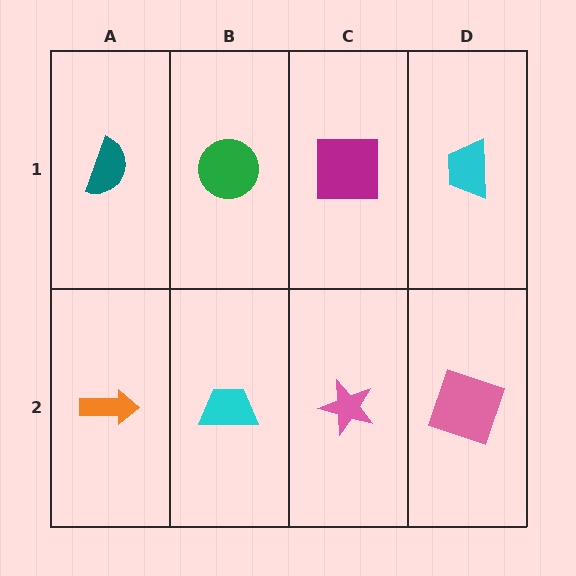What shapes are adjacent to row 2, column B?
A green circle (row 1, column B), an orange arrow (row 2, column A), a pink star (row 2, column C).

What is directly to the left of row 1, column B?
A teal semicircle.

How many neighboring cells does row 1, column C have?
3.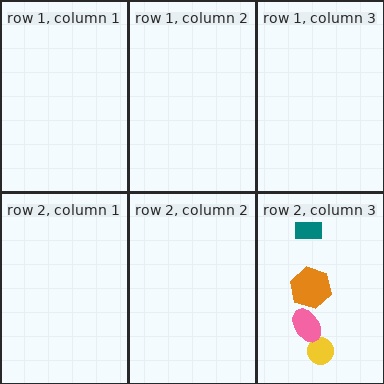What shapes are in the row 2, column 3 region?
The yellow circle, the pink ellipse, the teal rectangle, the orange hexagon.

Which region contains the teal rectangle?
The row 2, column 3 region.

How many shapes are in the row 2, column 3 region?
4.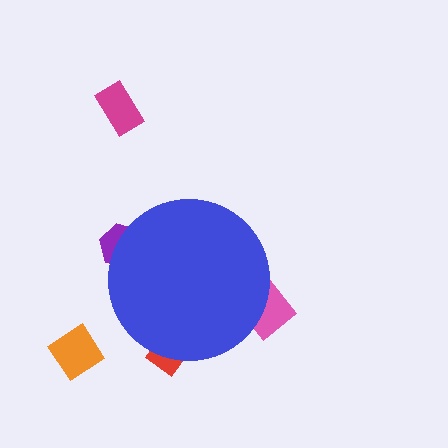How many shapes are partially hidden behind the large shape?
3 shapes are partially hidden.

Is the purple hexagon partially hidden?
Yes, the purple hexagon is partially hidden behind the blue circle.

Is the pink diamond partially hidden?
Yes, the pink diamond is partially hidden behind the blue circle.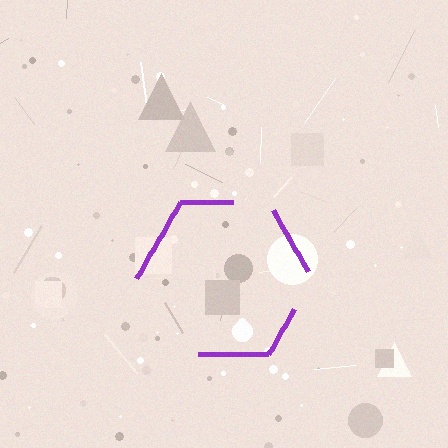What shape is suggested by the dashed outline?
The dashed outline suggests a hexagon.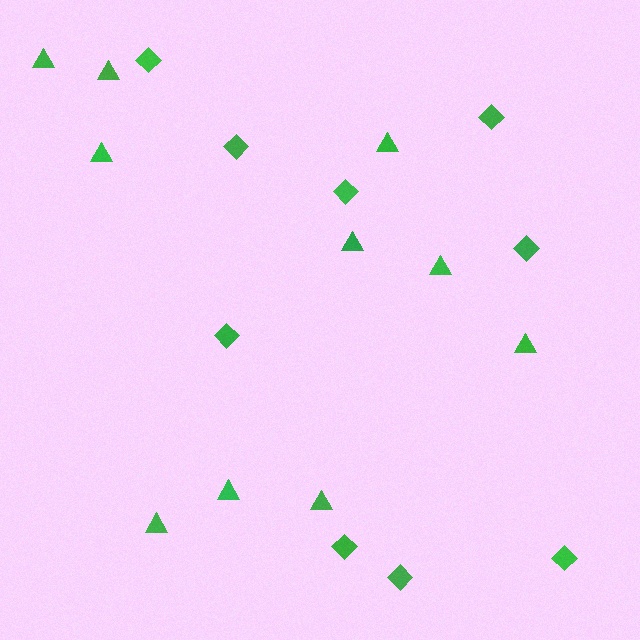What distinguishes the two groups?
There are 2 groups: one group of diamonds (9) and one group of triangles (10).